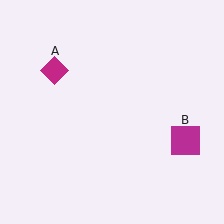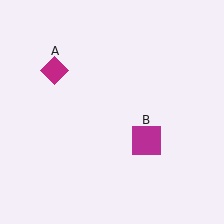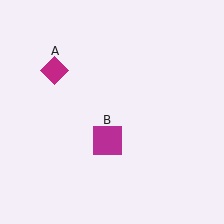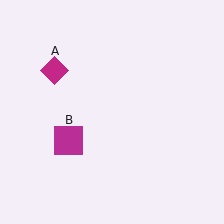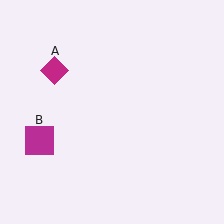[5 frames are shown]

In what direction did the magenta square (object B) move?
The magenta square (object B) moved left.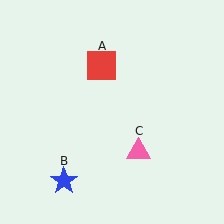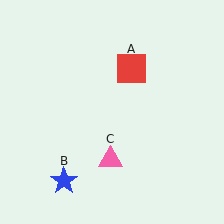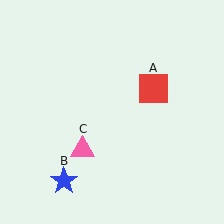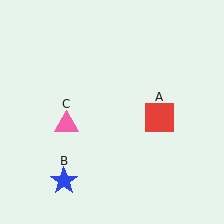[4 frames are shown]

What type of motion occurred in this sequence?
The red square (object A), pink triangle (object C) rotated clockwise around the center of the scene.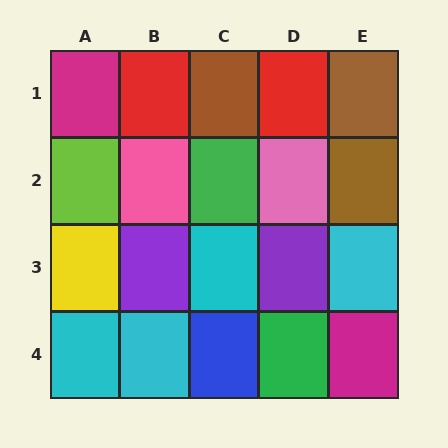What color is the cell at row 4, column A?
Cyan.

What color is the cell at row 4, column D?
Green.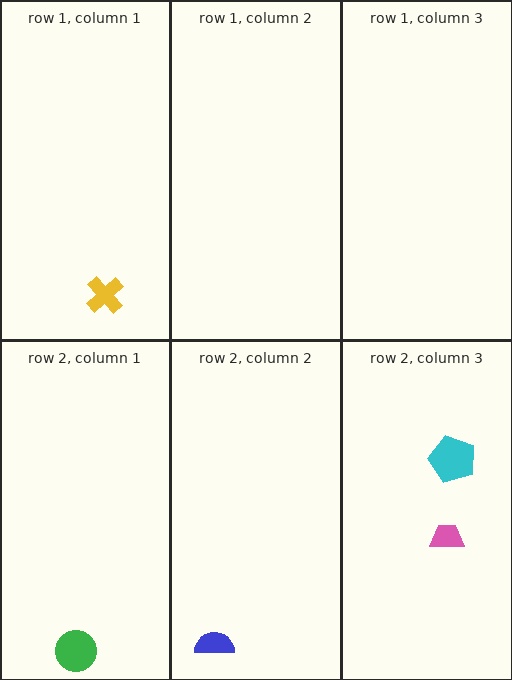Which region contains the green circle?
The row 2, column 1 region.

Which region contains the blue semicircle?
The row 2, column 2 region.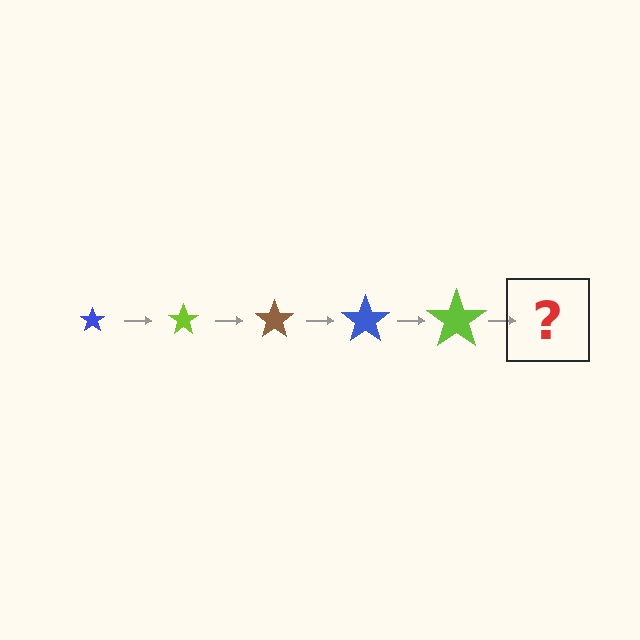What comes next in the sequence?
The next element should be a brown star, larger than the previous one.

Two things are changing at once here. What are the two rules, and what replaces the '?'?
The two rules are that the star grows larger each step and the color cycles through blue, lime, and brown. The '?' should be a brown star, larger than the previous one.